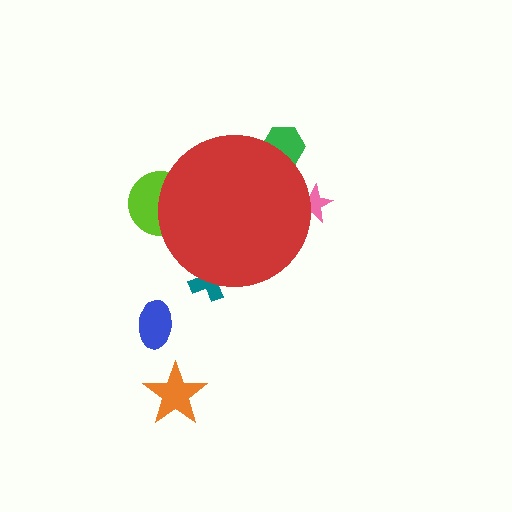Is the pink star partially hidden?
Yes, the pink star is partially hidden behind the red circle.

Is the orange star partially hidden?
No, the orange star is fully visible.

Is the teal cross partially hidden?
Yes, the teal cross is partially hidden behind the red circle.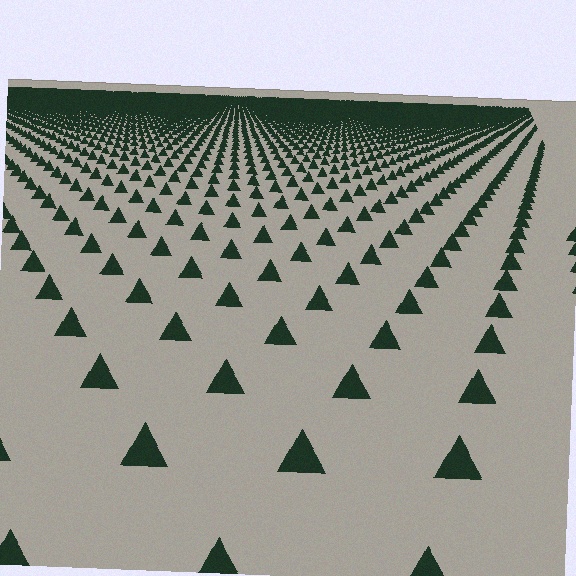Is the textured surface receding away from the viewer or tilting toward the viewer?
The surface is receding away from the viewer. Texture elements get smaller and denser toward the top.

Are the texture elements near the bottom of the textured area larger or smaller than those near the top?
Larger. Near the bottom, elements are closer to the viewer and appear at a bigger on-screen size.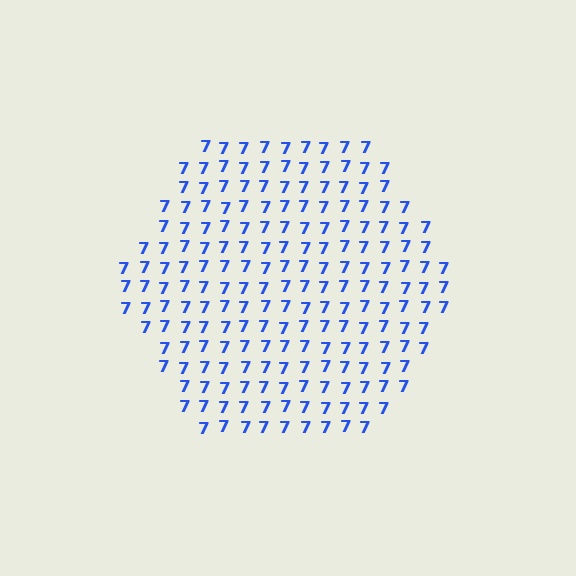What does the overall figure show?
The overall figure shows a hexagon.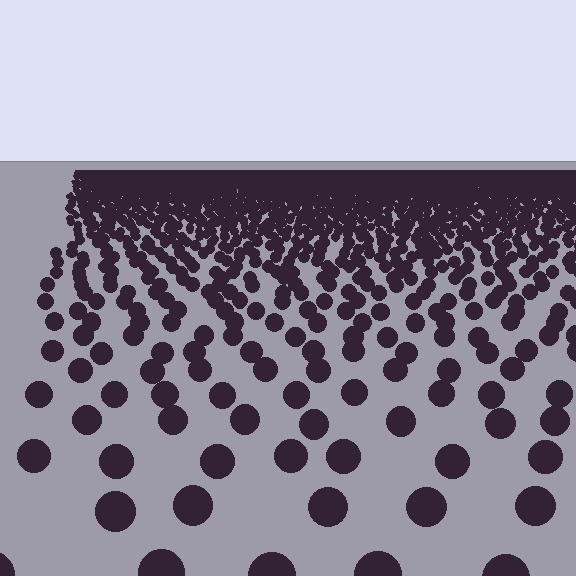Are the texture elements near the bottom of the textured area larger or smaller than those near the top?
Larger. Near the bottom, elements are closer to the viewer and appear at a bigger on-screen size.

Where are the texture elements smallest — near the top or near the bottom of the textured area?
Near the top.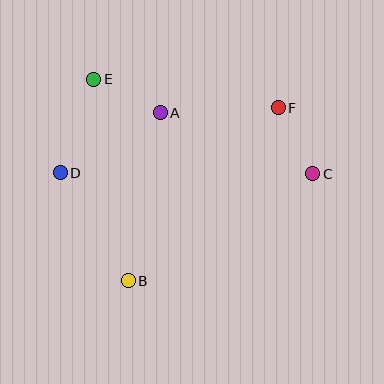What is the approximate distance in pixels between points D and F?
The distance between D and F is approximately 227 pixels.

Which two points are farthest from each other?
Points C and D are farthest from each other.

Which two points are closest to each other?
Points A and E are closest to each other.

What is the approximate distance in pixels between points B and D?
The distance between B and D is approximately 128 pixels.